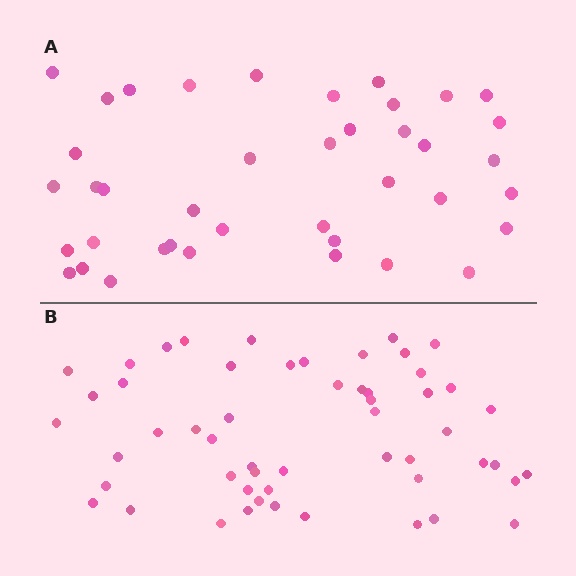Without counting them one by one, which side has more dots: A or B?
Region B (the bottom region) has more dots.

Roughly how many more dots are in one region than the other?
Region B has approximately 15 more dots than region A.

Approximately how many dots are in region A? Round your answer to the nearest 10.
About 40 dots.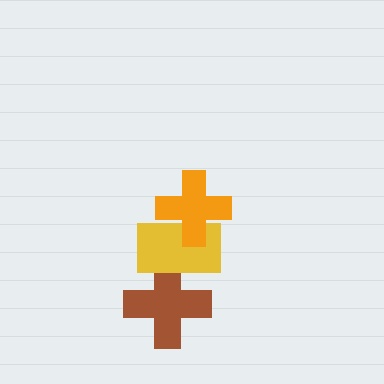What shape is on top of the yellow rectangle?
The orange cross is on top of the yellow rectangle.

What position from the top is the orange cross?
The orange cross is 1st from the top.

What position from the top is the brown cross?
The brown cross is 3rd from the top.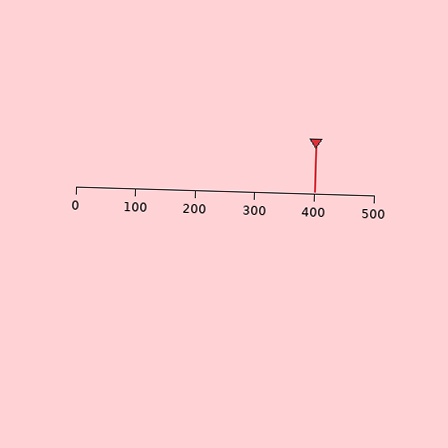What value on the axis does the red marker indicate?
The marker indicates approximately 400.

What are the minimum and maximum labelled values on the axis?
The axis runs from 0 to 500.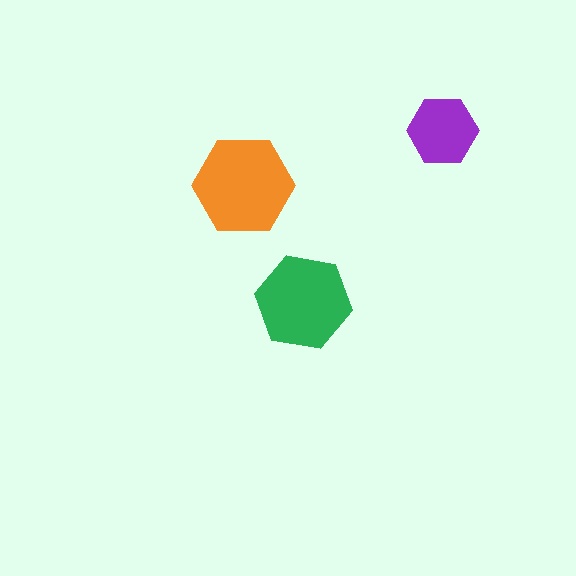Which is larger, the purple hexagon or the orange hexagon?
The orange one.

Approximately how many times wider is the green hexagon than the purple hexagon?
About 1.5 times wider.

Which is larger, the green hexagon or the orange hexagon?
The orange one.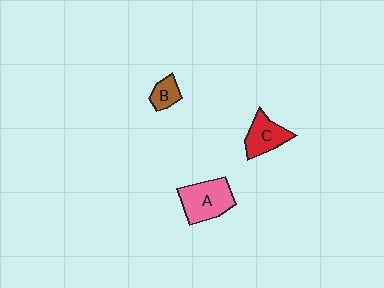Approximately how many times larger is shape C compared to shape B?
Approximately 1.8 times.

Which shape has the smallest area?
Shape B (brown).